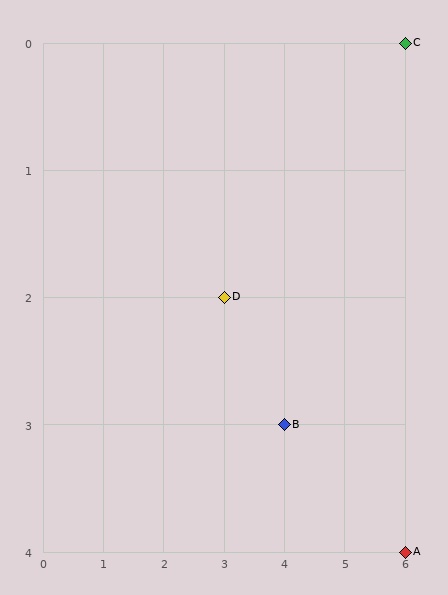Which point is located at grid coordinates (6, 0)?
Point C is at (6, 0).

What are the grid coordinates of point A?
Point A is at grid coordinates (6, 4).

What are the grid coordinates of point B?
Point B is at grid coordinates (4, 3).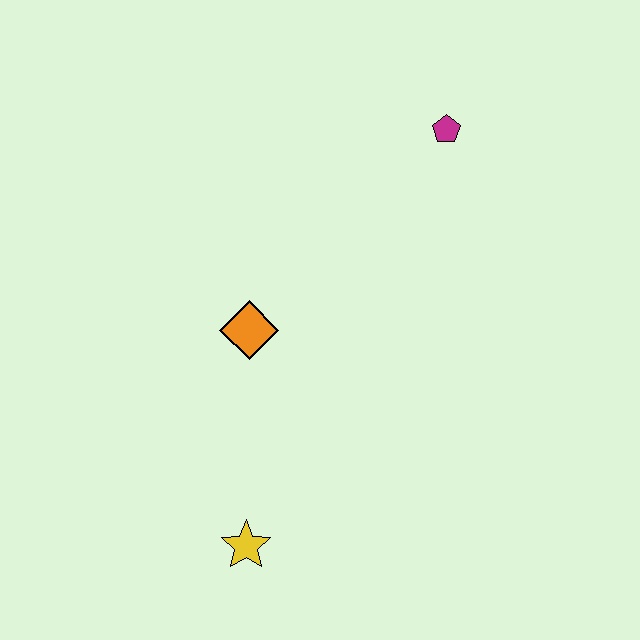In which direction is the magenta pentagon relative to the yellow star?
The magenta pentagon is above the yellow star.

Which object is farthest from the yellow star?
The magenta pentagon is farthest from the yellow star.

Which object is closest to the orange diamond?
The yellow star is closest to the orange diamond.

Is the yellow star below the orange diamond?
Yes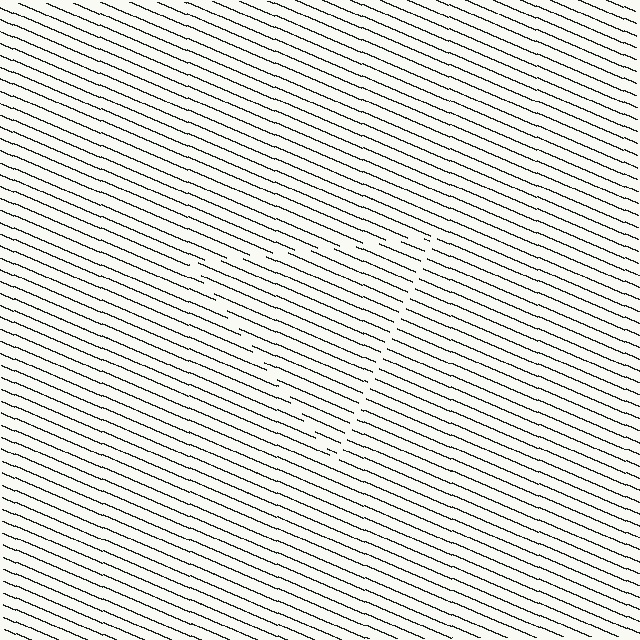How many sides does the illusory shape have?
3 sides — the line-ends trace a triangle.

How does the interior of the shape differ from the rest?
The interior of the shape contains the same grating, shifted by half a period — the contour is defined by the phase discontinuity where line-ends from the inner and outer gratings abut.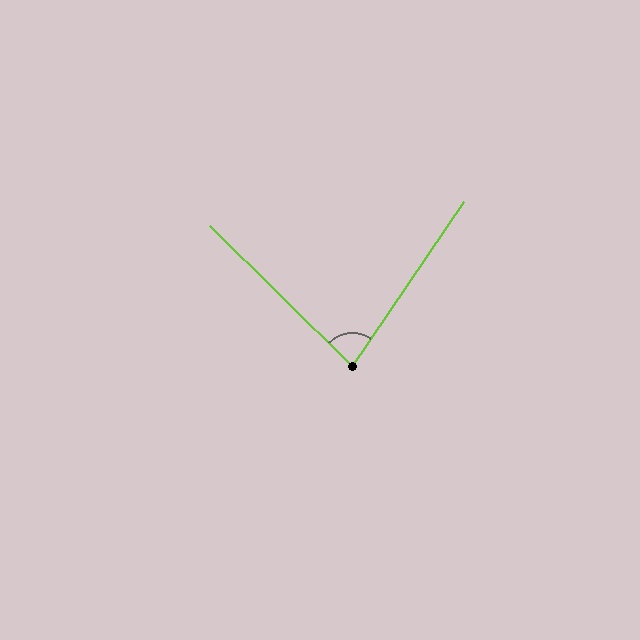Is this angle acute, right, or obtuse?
It is acute.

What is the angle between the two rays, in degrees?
Approximately 80 degrees.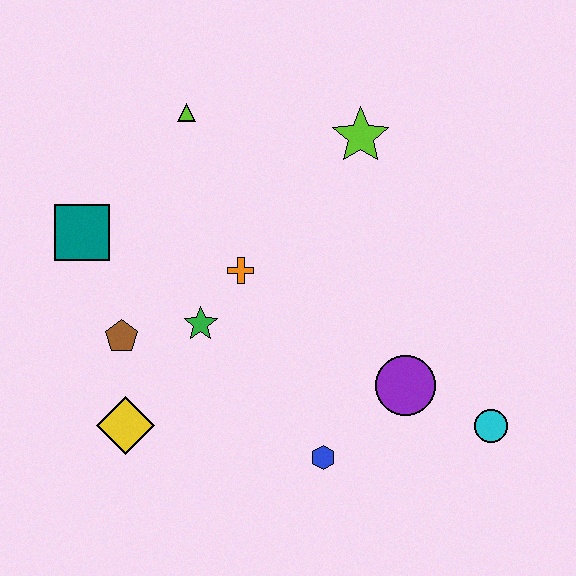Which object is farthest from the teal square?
The cyan circle is farthest from the teal square.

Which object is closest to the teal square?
The brown pentagon is closest to the teal square.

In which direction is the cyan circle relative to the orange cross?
The cyan circle is to the right of the orange cross.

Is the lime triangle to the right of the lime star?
No